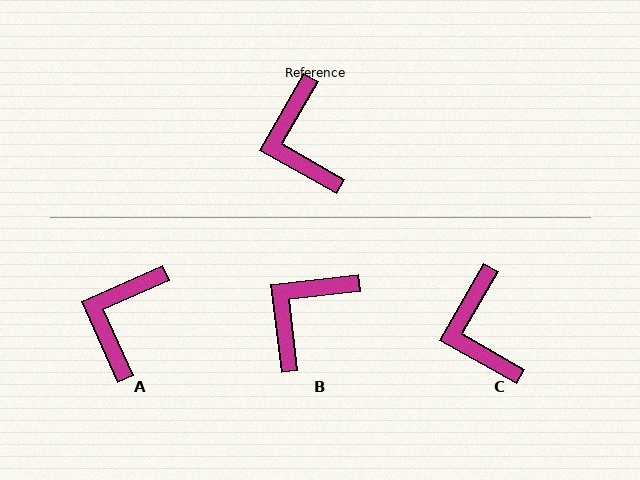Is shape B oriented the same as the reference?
No, it is off by about 53 degrees.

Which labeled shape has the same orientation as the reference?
C.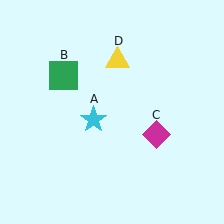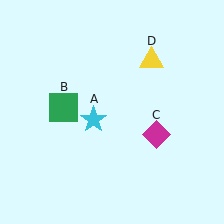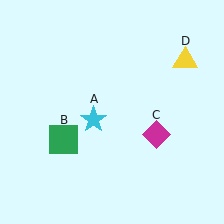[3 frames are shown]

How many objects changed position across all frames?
2 objects changed position: green square (object B), yellow triangle (object D).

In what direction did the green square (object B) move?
The green square (object B) moved down.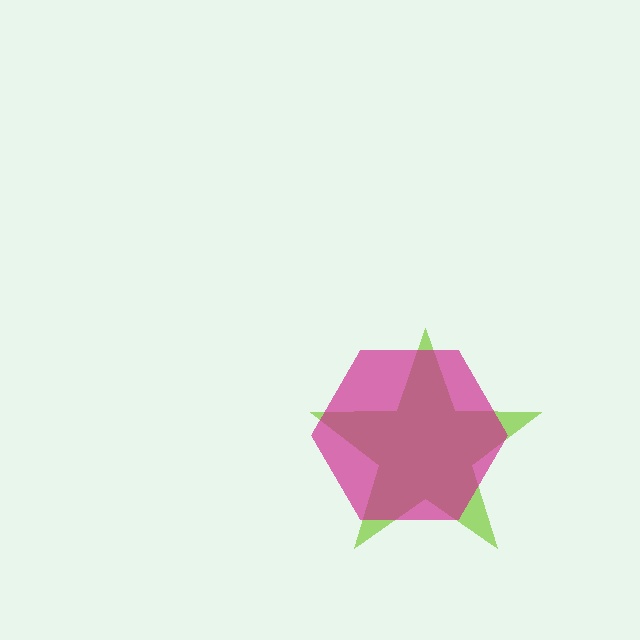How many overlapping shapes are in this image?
There are 2 overlapping shapes in the image.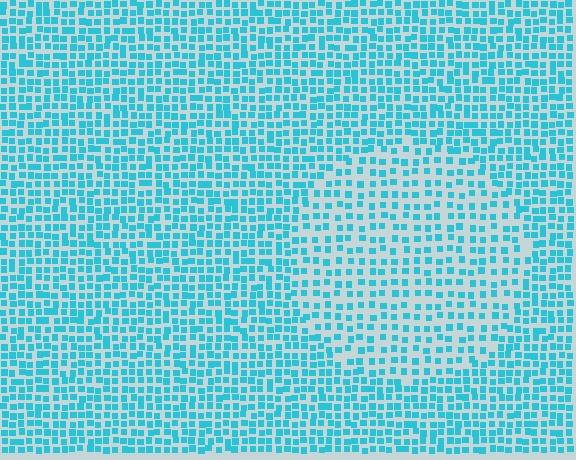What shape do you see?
I see a circle.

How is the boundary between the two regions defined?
The boundary is defined by a change in element density (approximately 1.7x ratio). All elements are the same color, size, and shape.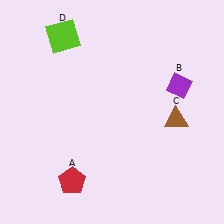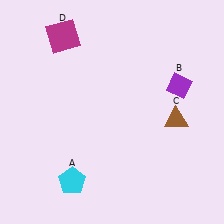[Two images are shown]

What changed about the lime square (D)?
In Image 1, D is lime. In Image 2, it changed to magenta.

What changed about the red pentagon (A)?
In Image 1, A is red. In Image 2, it changed to cyan.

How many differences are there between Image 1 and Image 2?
There are 2 differences between the two images.